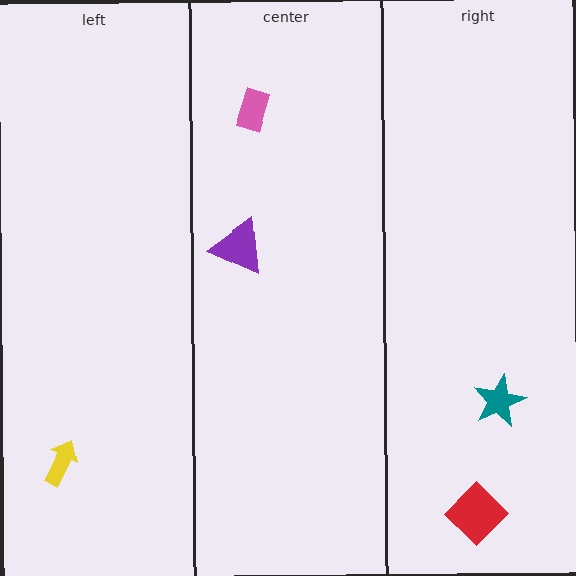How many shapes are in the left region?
1.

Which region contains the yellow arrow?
The left region.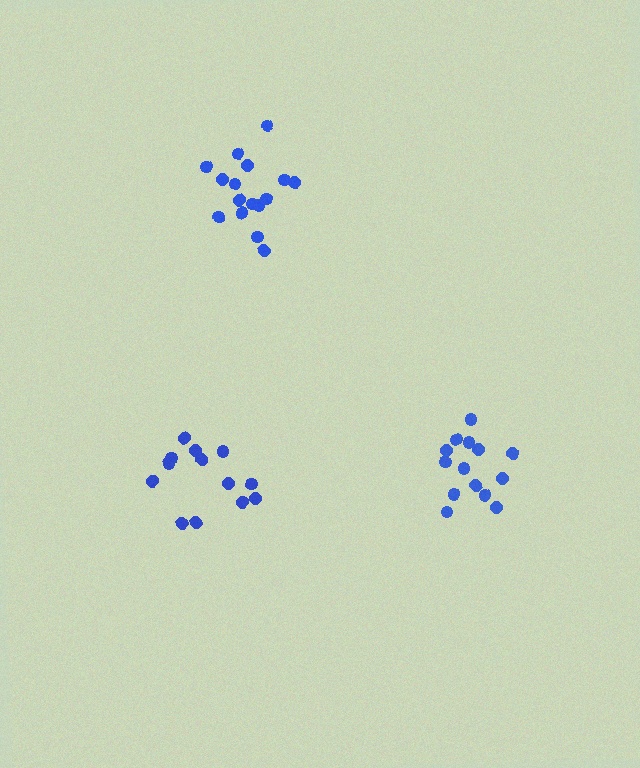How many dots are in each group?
Group 1: 13 dots, Group 2: 16 dots, Group 3: 14 dots (43 total).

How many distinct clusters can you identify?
There are 3 distinct clusters.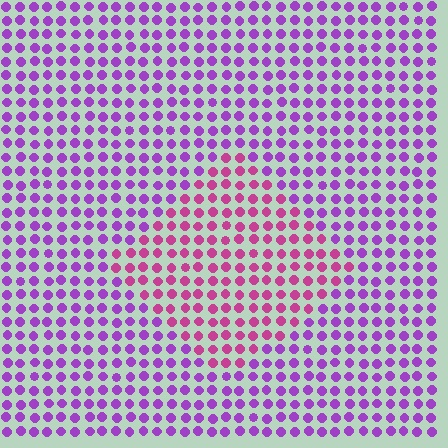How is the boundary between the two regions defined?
The boundary is defined purely by a slight shift in hue (about 39 degrees). Spacing, size, and orientation are identical on both sides.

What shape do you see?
I see a diamond.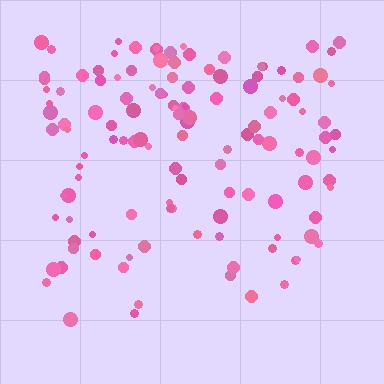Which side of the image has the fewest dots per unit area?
The bottom.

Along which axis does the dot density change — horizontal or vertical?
Vertical.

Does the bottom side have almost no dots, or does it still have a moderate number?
Still a moderate number, just noticeably fewer than the top.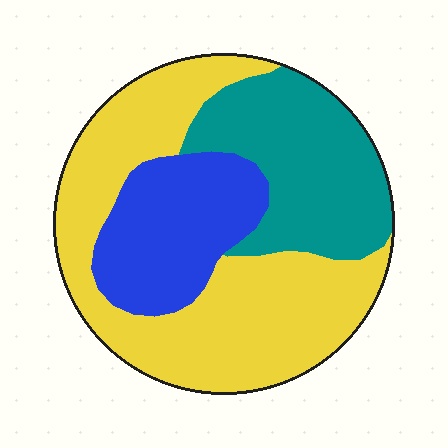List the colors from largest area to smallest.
From largest to smallest: yellow, teal, blue.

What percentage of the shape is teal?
Teal covers about 30% of the shape.